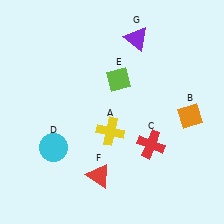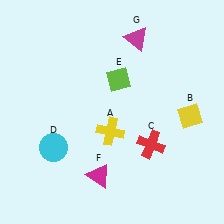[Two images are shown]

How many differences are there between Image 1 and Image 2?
There are 3 differences between the two images.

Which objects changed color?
B changed from orange to yellow. F changed from red to magenta. G changed from purple to magenta.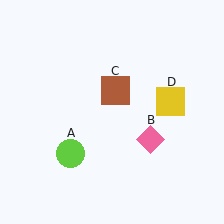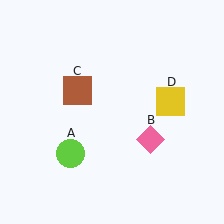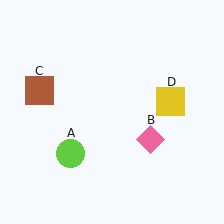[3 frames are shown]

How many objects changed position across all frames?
1 object changed position: brown square (object C).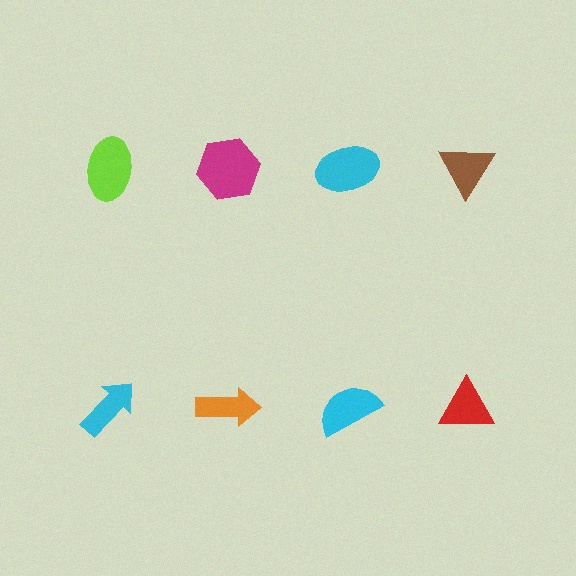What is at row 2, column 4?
A red triangle.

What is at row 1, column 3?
A cyan ellipse.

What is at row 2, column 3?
A cyan semicircle.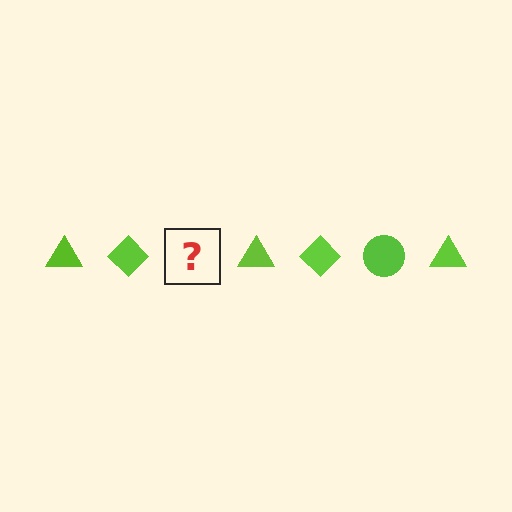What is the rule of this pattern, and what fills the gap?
The rule is that the pattern cycles through triangle, diamond, circle shapes in lime. The gap should be filled with a lime circle.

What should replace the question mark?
The question mark should be replaced with a lime circle.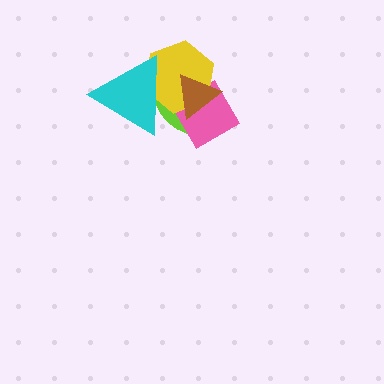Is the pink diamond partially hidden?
Yes, it is partially covered by another shape.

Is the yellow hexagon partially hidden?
Yes, it is partially covered by another shape.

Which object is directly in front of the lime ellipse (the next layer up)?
The pink diamond is directly in front of the lime ellipse.